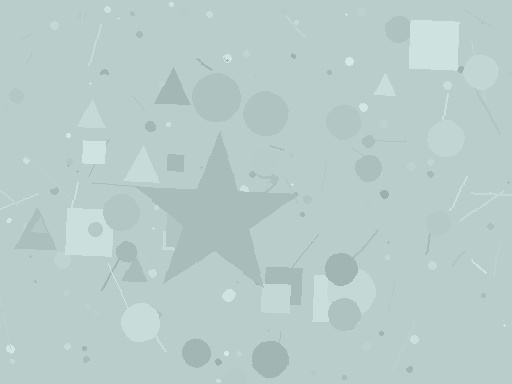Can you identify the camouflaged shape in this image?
The camouflaged shape is a star.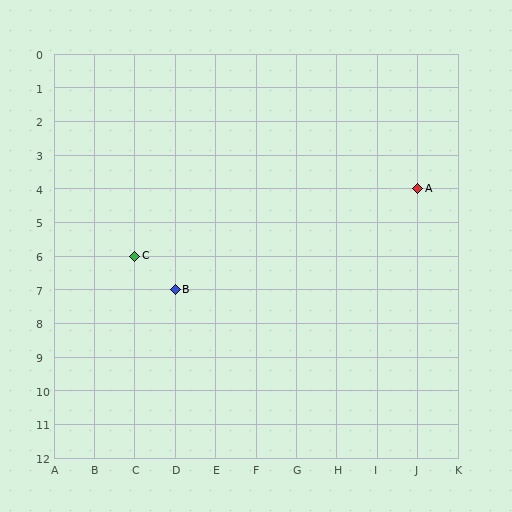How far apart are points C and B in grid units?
Points C and B are 1 column and 1 row apart (about 1.4 grid units diagonally).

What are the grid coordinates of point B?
Point B is at grid coordinates (D, 7).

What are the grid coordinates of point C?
Point C is at grid coordinates (C, 6).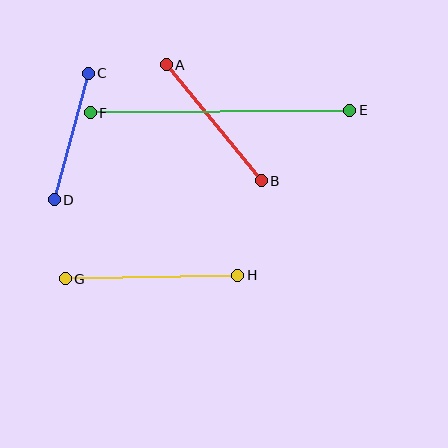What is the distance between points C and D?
The distance is approximately 131 pixels.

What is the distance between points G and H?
The distance is approximately 172 pixels.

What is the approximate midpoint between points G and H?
The midpoint is at approximately (152, 277) pixels.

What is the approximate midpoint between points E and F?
The midpoint is at approximately (220, 112) pixels.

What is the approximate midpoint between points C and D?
The midpoint is at approximately (71, 136) pixels.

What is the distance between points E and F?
The distance is approximately 259 pixels.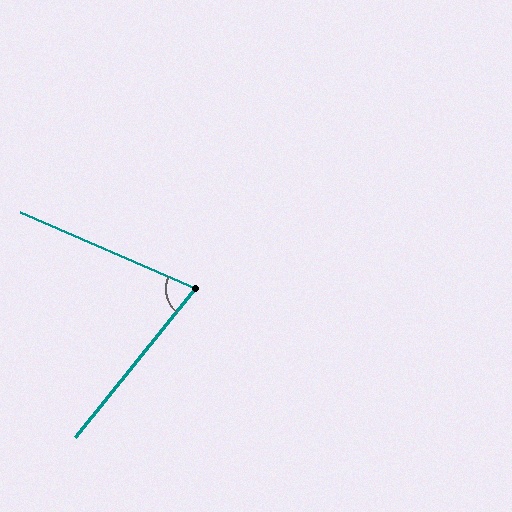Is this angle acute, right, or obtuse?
It is acute.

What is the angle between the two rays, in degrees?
Approximately 75 degrees.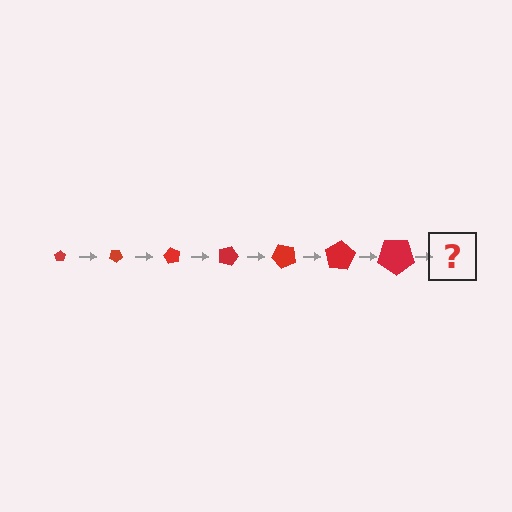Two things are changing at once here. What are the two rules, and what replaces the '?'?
The two rules are that the pentagon grows larger each step and it rotates 30 degrees each step. The '?' should be a pentagon, larger than the previous one and rotated 210 degrees from the start.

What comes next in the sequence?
The next element should be a pentagon, larger than the previous one and rotated 210 degrees from the start.